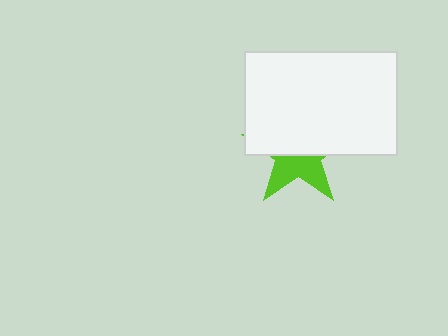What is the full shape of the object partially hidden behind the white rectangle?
The partially hidden object is a lime star.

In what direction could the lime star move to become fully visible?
The lime star could move down. That would shift it out from behind the white rectangle entirely.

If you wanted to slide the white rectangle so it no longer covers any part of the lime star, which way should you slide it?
Slide it up — that is the most direct way to separate the two shapes.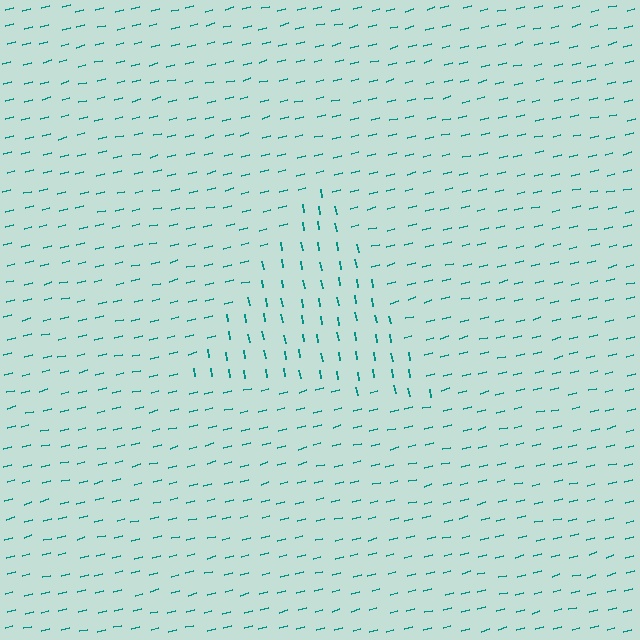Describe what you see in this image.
The image is filled with small teal line segments. A triangle region in the image has lines oriented differently from the surrounding lines, creating a visible texture boundary.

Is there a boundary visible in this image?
Yes, there is a texture boundary formed by a change in line orientation.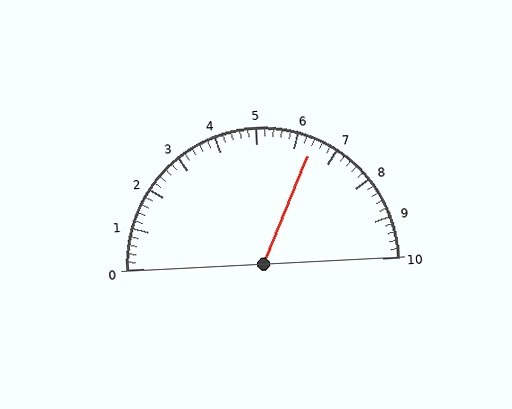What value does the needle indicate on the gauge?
The needle indicates approximately 6.4.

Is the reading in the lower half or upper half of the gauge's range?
The reading is in the upper half of the range (0 to 10).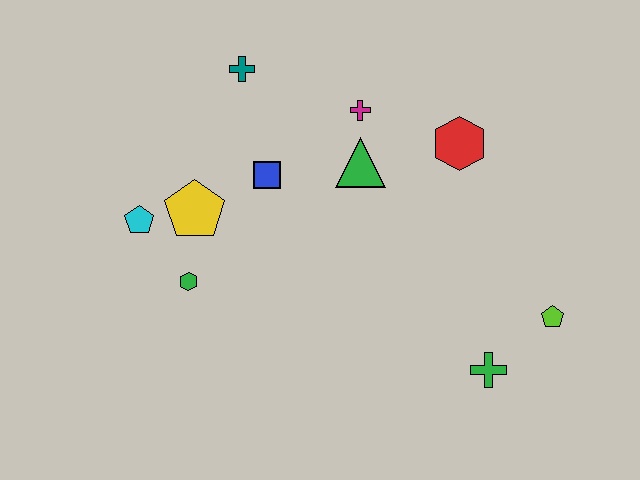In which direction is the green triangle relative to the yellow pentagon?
The green triangle is to the right of the yellow pentagon.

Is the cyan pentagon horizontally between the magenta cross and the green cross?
No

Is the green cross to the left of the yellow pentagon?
No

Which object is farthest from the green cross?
The teal cross is farthest from the green cross.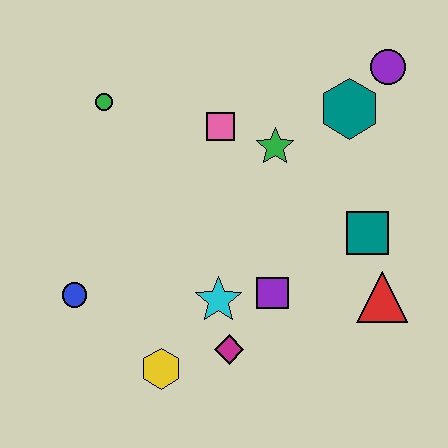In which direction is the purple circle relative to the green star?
The purple circle is to the right of the green star.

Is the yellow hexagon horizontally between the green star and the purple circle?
No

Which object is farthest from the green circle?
The red triangle is farthest from the green circle.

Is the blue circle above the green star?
No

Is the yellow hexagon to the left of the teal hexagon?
Yes